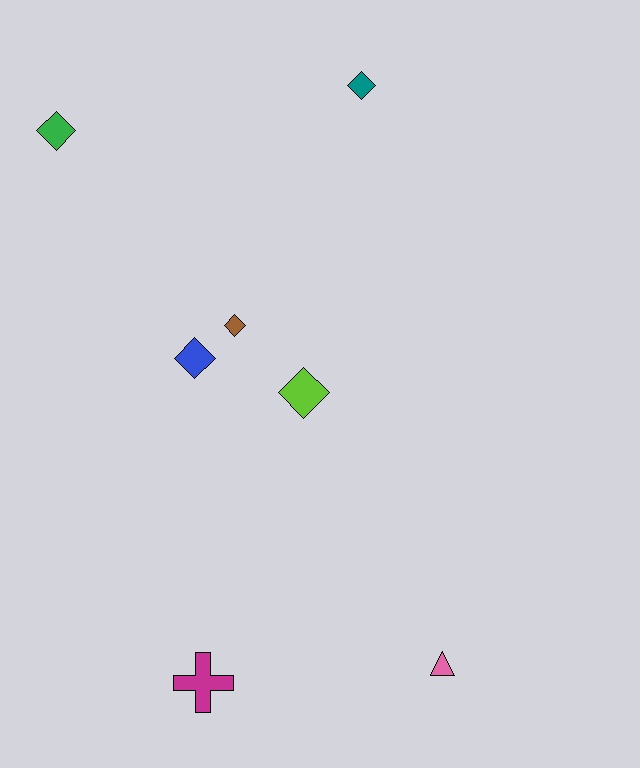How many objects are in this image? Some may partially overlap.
There are 7 objects.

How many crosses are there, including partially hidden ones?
There is 1 cross.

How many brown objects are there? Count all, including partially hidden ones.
There is 1 brown object.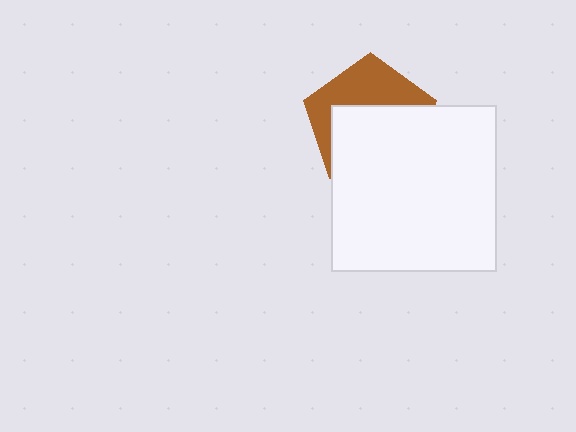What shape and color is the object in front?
The object in front is a white square.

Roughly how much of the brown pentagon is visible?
A small part of it is visible (roughly 42%).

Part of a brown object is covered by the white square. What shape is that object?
It is a pentagon.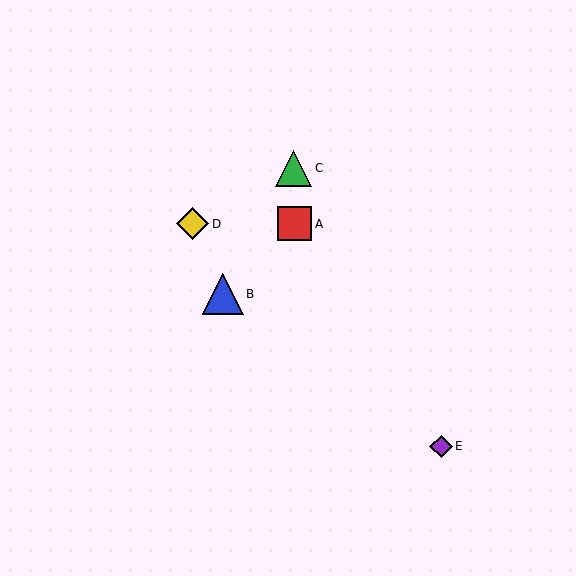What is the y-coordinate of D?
Object D is at y≈224.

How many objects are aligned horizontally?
2 objects (A, D) are aligned horizontally.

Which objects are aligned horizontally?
Objects A, D are aligned horizontally.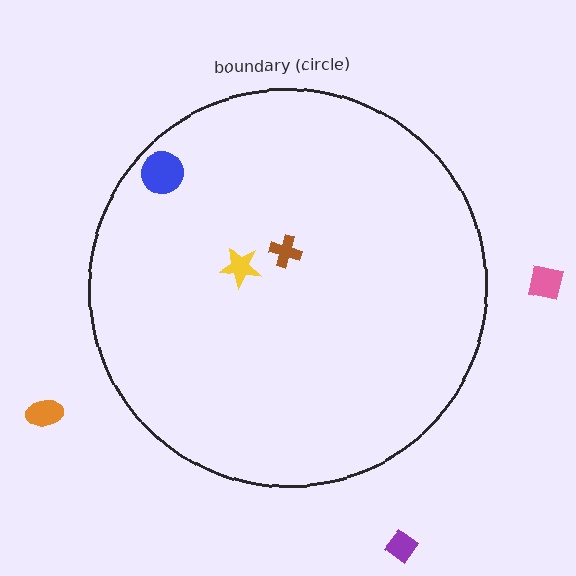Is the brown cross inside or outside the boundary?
Inside.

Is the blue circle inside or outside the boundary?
Inside.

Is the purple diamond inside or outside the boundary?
Outside.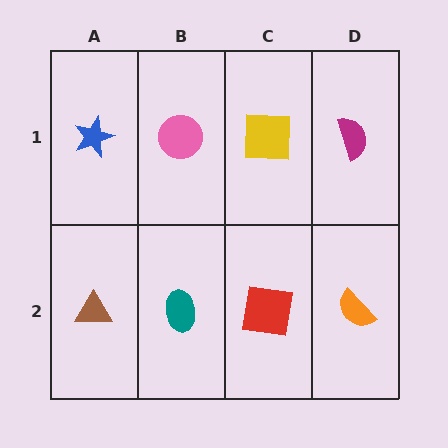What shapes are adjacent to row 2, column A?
A blue star (row 1, column A), a teal ellipse (row 2, column B).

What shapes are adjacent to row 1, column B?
A teal ellipse (row 2, column B), a blue star (row 1, column A), a yellow square (row 1, column C).